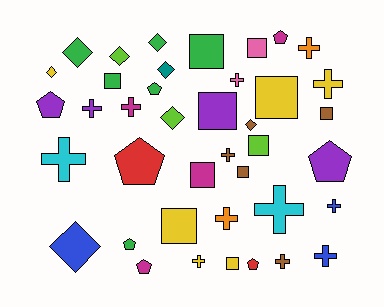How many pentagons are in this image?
There are 8 pentagons.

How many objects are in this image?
There are 40 objects.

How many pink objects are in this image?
There are 2 pink objects.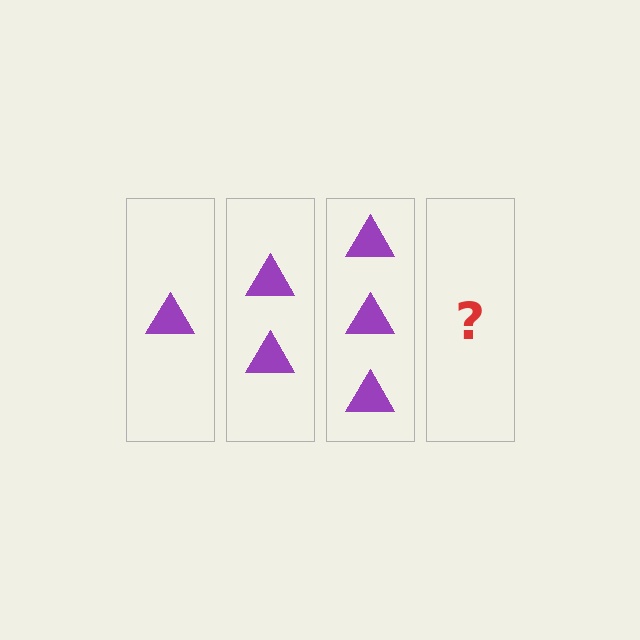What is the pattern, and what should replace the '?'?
The pattern is that each step adds one more triangle. The '?' should be 4 triangles.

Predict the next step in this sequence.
The next step is 4 triangles.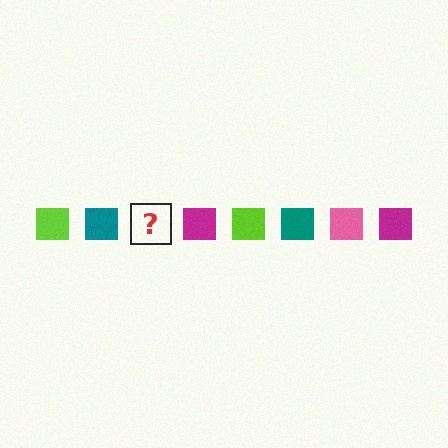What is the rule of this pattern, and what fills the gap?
The rule is that the pattern cycles through lime, teal, pink, magenta squares. The gap should be filled with a pink square.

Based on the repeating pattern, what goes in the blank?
The blank should be a pink square.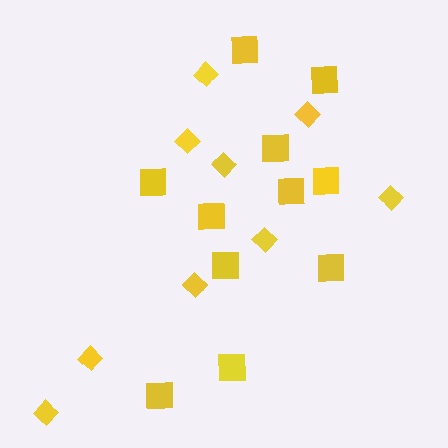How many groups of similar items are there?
There are 2 groups: one group of squares (11) and one group of diamonds (9).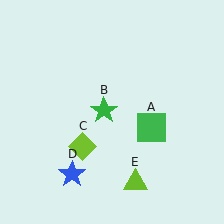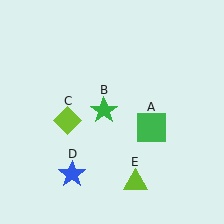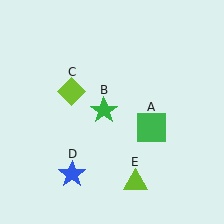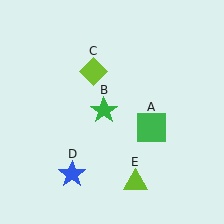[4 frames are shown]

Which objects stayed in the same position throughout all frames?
Green square (object A) and green star (object B) and blue star (object D) and lime triangle (object E) remained stationary.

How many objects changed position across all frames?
1 object changed position: lime diamond (object C).